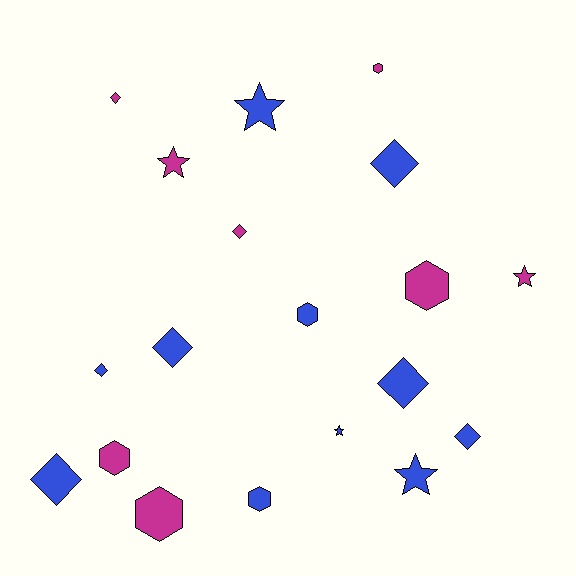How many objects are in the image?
There are 19 objects.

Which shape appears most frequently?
Diamond, with 8 objects.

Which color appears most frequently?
Blue, with 11 objects.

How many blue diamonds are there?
There are 6 blue diamonds.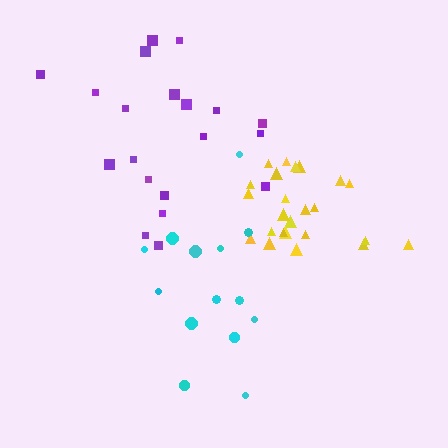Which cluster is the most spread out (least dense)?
Cyan.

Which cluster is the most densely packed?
Yellow.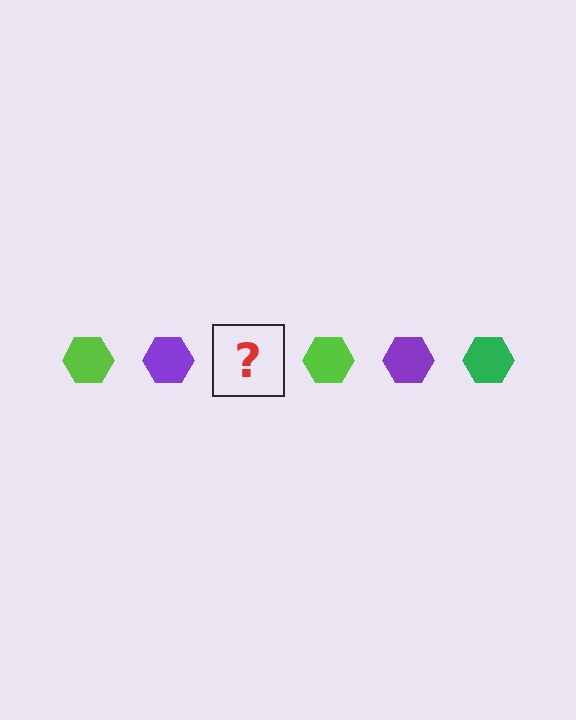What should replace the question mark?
The question mark should be replaced with a green hexagon.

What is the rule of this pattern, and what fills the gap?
The rule is that the pattern cycles through lime, purple, green hexagons. The gap should be filled with a green hexagon.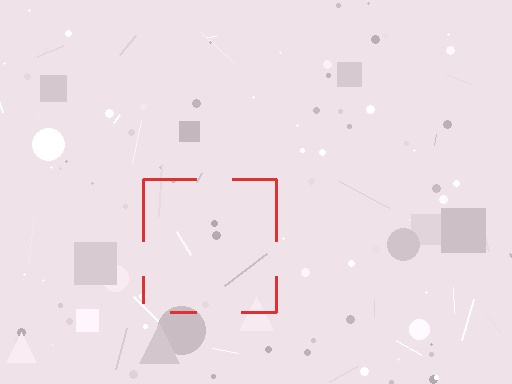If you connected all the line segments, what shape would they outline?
They would outline a square.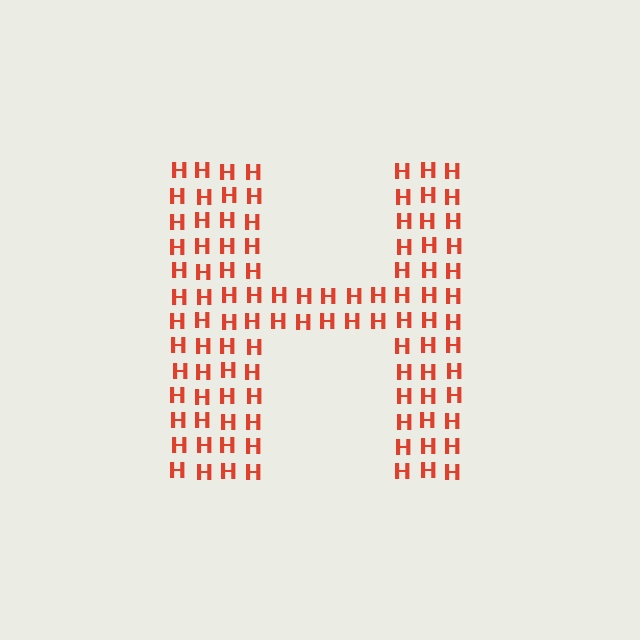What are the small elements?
The small elements are letter H's.